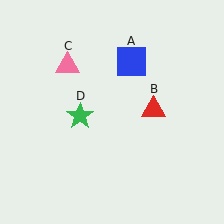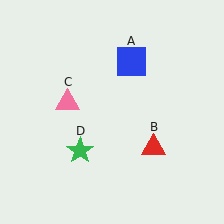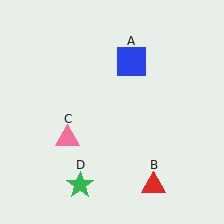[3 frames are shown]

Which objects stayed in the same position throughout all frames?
Blue square (object A) remained stationary.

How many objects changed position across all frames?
3 objects changed position: red triangle (object B), pink triangle (object C), green star (object D).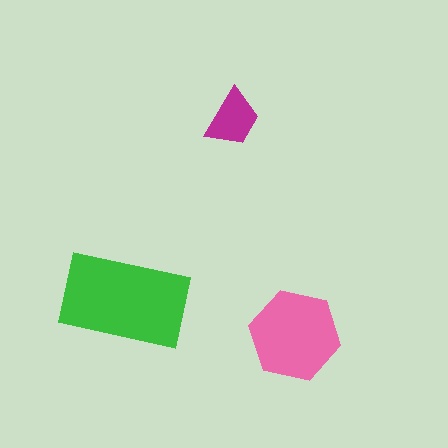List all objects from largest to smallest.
The green rectangle, the pink hexagon, the magenta trapezoid.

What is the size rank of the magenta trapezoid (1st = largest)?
3rd.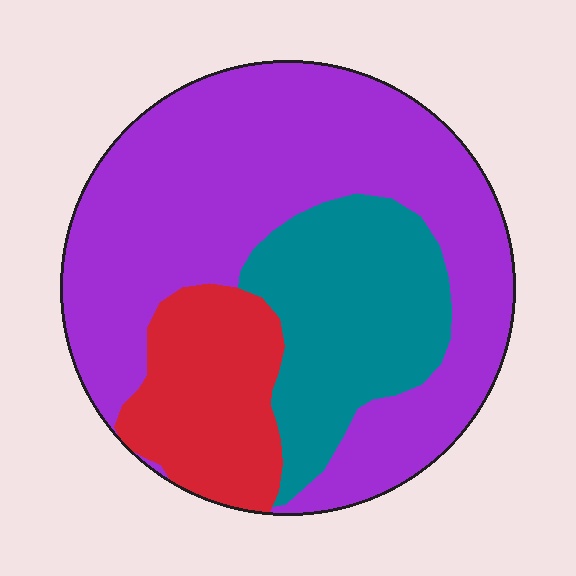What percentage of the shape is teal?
Teal takes up about one quarter (1/4) of the shape.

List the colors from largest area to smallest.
From largest to smallest: purple, teal, red.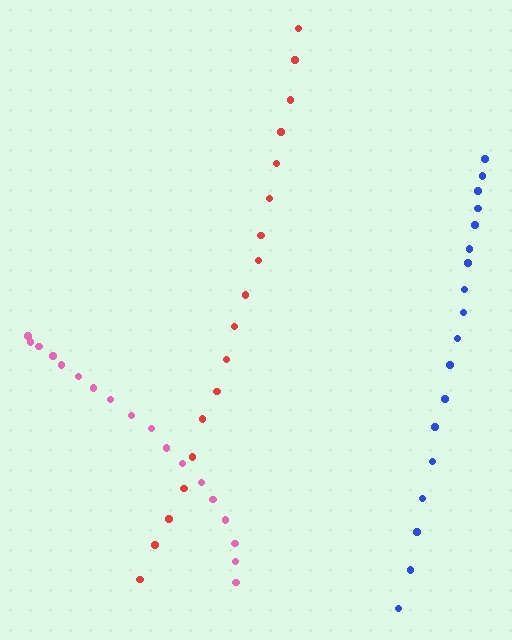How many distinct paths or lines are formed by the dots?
There are 3 distinct paths.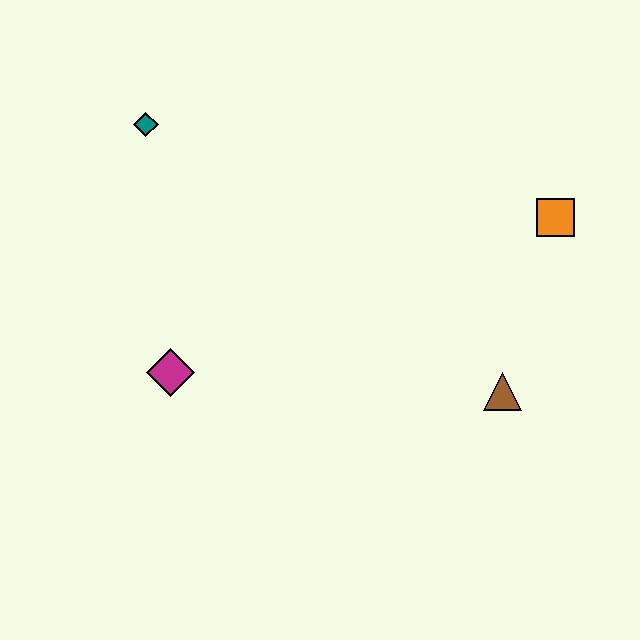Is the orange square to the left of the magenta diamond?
No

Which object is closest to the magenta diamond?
The teal diamond is closest to the magenta diamond.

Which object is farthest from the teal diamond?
The brown triangle is farthest from the teal diamond.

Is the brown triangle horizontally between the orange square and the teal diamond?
Yes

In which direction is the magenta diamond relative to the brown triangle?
The magenta diamond is to the left of the brown triangle.